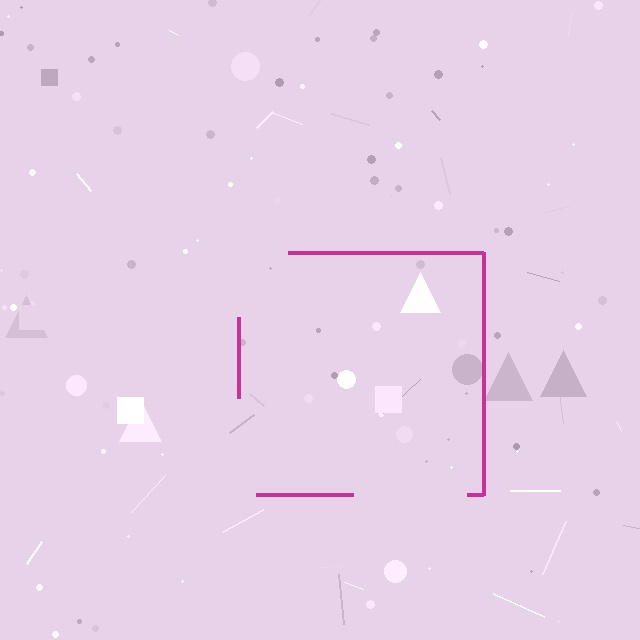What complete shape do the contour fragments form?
The contour fragments form a square.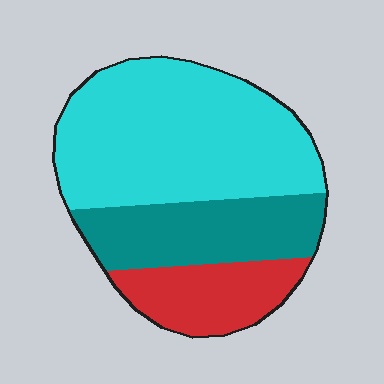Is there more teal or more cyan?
Cyan.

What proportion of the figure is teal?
Teal takes up between a quarter and a half of the figure.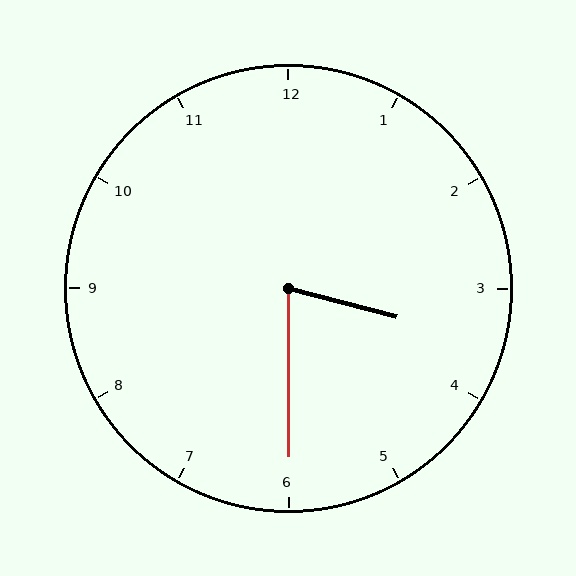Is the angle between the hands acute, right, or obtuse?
It is acute.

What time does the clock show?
3:30.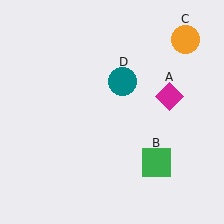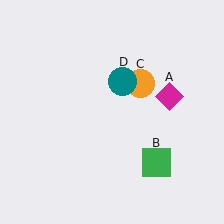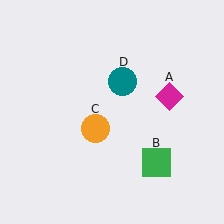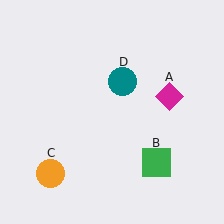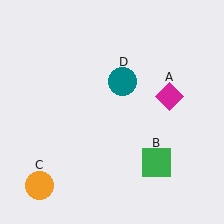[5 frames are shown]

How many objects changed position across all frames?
1 object changed position: orange circle (object C).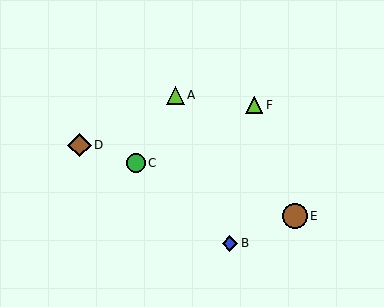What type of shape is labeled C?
Shape C is a green circle.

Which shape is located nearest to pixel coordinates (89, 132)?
The brown diamond (labeled D) at (79, 145) is nearest to that location.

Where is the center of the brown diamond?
The center of the brown diamond is at (79, 145).